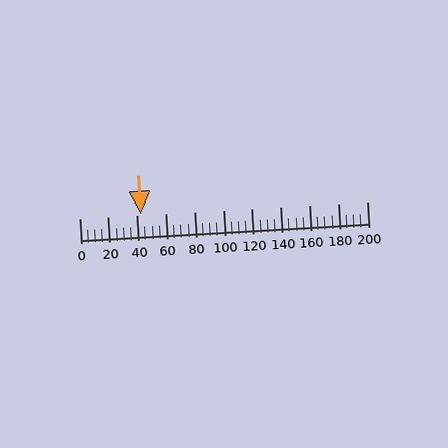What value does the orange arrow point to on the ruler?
The orange arrow points to approximately 43.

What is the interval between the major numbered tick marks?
The major tick marks are spaced 20 units apart.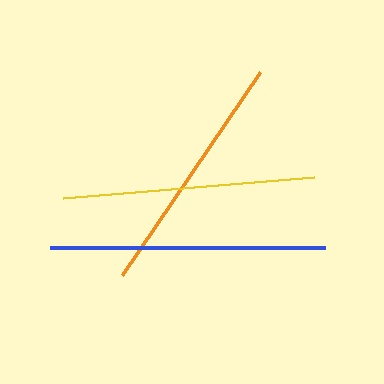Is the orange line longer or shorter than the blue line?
The blue line is longer than the orange line.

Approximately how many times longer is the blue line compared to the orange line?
The blue line is approximately 1.1 times the length of the orange line.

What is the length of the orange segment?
The orange segment is approximately 246 pixels long.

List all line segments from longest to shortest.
From longest to shortest: blue, yellow, orange.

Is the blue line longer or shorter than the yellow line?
The blue line is longer than the yellow line.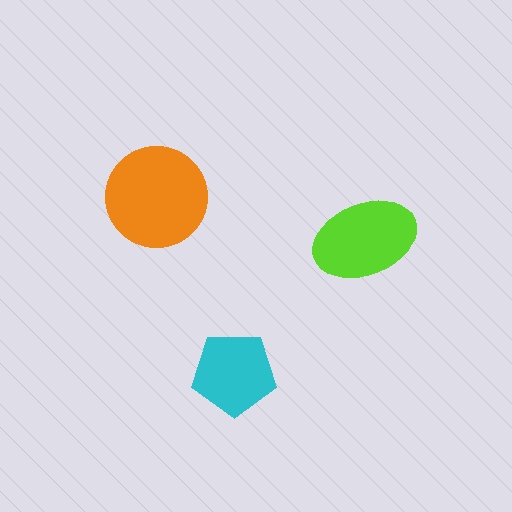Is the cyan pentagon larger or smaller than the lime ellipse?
Smaller.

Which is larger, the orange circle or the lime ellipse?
The orange circle.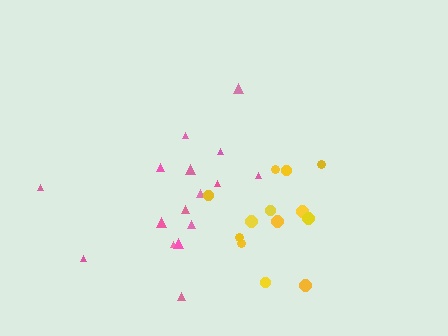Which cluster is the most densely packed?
Yellow.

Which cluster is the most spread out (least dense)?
Pink.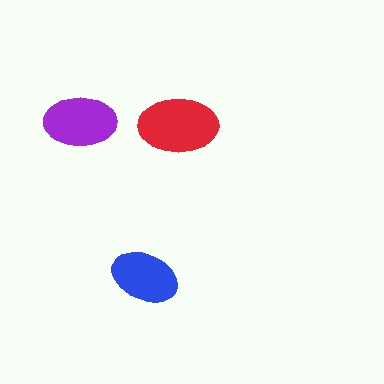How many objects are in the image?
There are 3 objects in the image.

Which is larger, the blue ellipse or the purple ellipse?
The purple one.